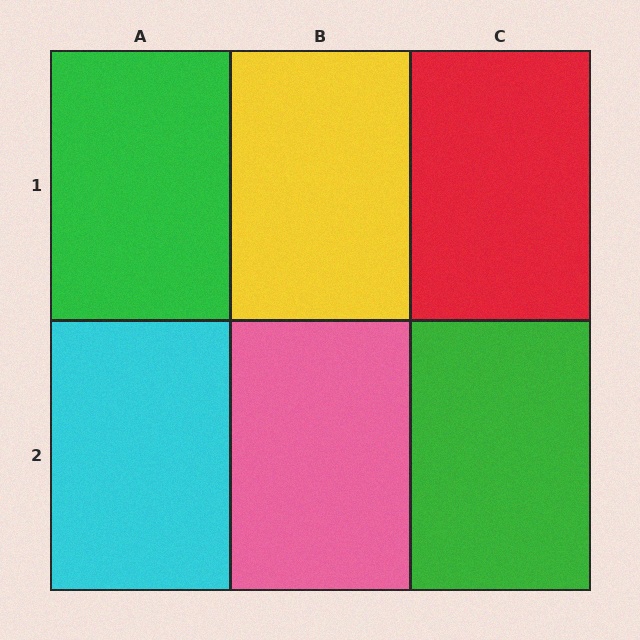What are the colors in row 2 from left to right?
Cyan, pink, green.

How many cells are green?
2 cells are green.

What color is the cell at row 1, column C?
Red.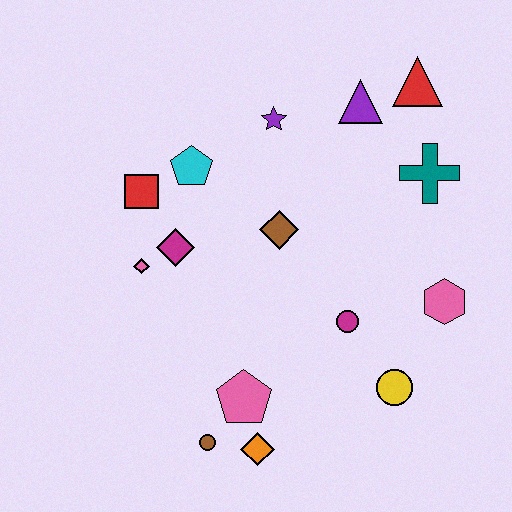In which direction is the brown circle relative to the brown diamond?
The brown circle is below the brown diamond.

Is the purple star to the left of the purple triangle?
Yes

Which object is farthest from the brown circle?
The red triangle is farthest from the brown circle.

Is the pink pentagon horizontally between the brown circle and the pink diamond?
No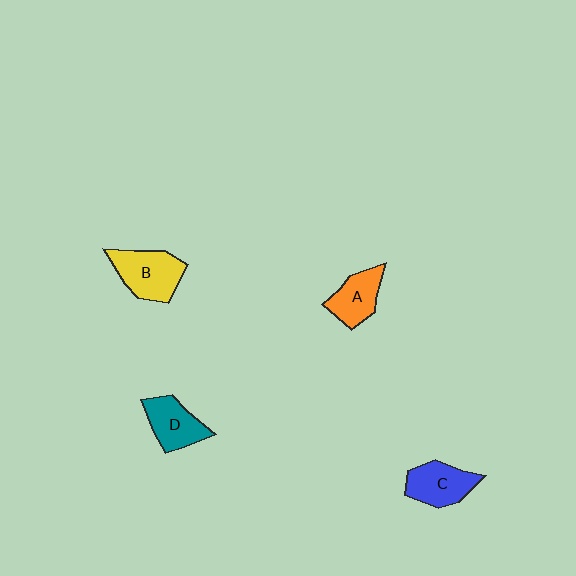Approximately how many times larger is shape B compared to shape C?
Approximately 1.2 times.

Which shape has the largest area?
Shape B (yellow).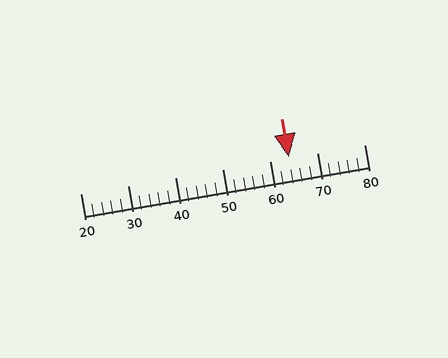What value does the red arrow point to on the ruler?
The red arrow points to approximately 64.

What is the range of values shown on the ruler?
The ruler shows values from 20 to 80.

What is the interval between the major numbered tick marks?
The major tick marks are spaced 10 units apart.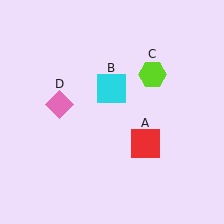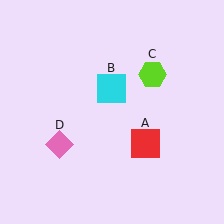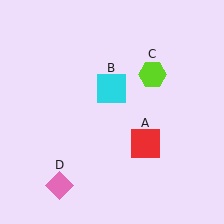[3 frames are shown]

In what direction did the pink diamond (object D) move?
The pink diamond (object D) moved down.